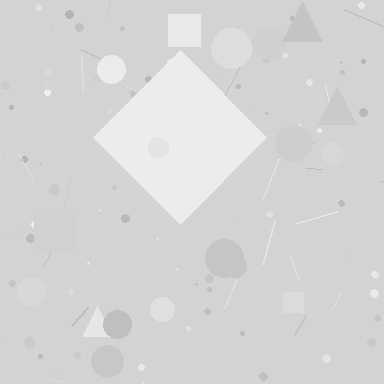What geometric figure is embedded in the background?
A diamond is embedded in the background.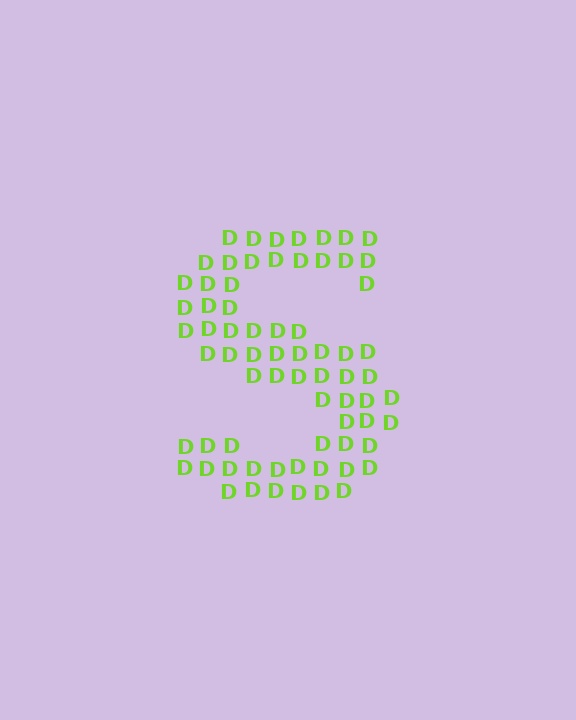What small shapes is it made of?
It is made of small letter D's.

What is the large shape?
The large shape is the letter S.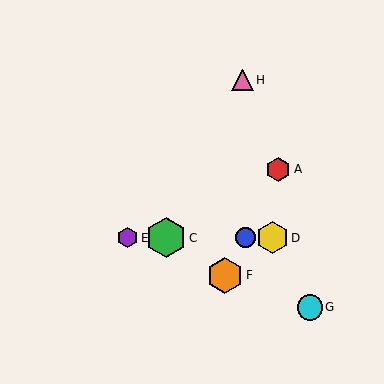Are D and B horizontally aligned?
Yes, both are at y≈238.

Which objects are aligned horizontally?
Objects B, C, D, E are aligned horizontally.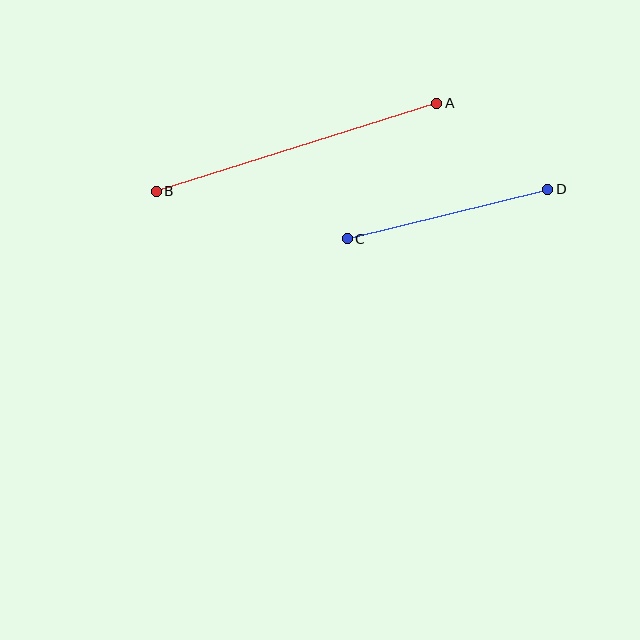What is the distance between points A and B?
The distance is approximately 294 pixels.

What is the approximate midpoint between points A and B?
The midpoint is at approximately (297, 147) pixels.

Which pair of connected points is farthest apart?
Points A and B are farthest apart.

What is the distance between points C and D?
The distance is approximately 206 pixels.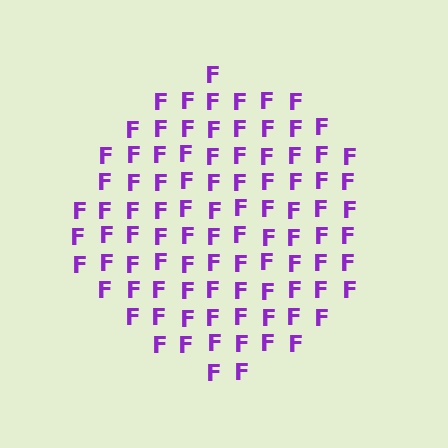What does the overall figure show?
The overall figure shows a circle.